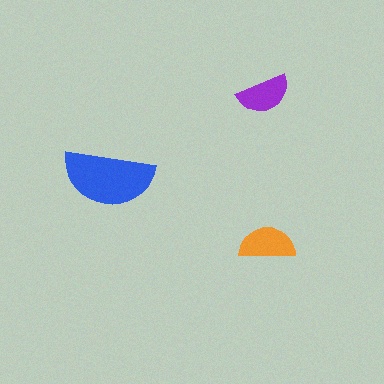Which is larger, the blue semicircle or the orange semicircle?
The blue one.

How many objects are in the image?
There are 3 objects in the image.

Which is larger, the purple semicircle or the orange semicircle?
The orange one.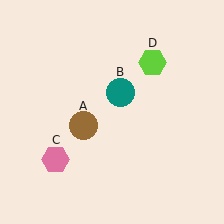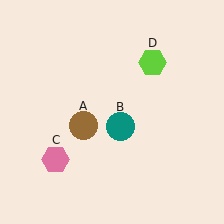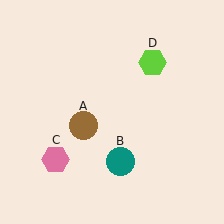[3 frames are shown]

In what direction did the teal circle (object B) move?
The teal circle (object B) moved down.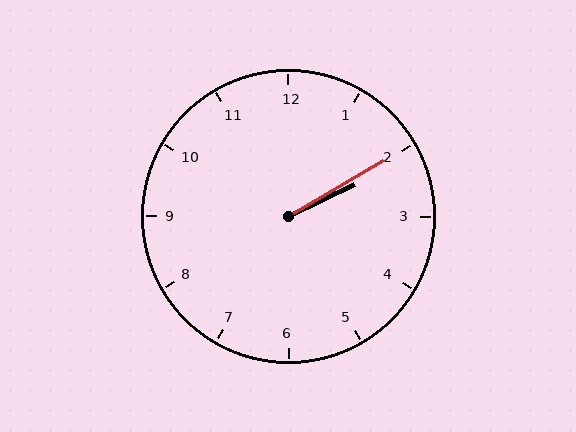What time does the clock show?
2:10.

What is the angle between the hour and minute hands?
Approximately 5 degrees.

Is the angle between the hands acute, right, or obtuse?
It is acute.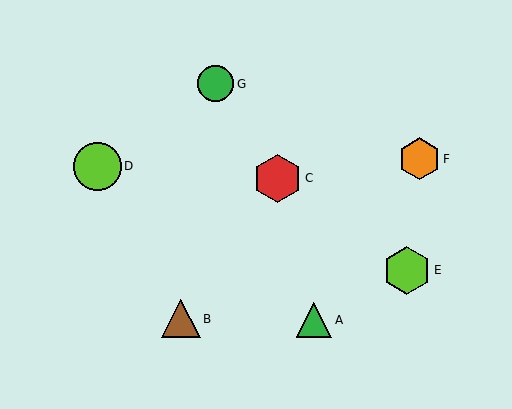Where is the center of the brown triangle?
The center of the brown triangle is at (181, 319).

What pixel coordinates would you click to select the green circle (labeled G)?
Click at (215, 84) to select the green circle G.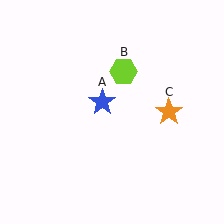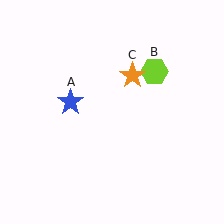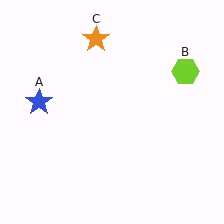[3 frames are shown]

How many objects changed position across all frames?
3 objects changed position: blue star (object A), lime hexagon (object B), orange star (object C).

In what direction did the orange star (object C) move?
The orange star (object C) moved up and to the left.